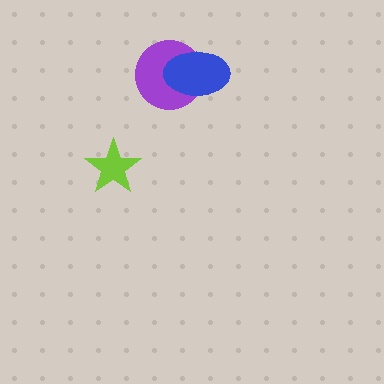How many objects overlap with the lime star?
0 objects overlap with the lime star.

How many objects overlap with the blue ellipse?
1 object overlaps with the blue ellipse.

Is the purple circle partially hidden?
Yes, it is partially covered by another shape.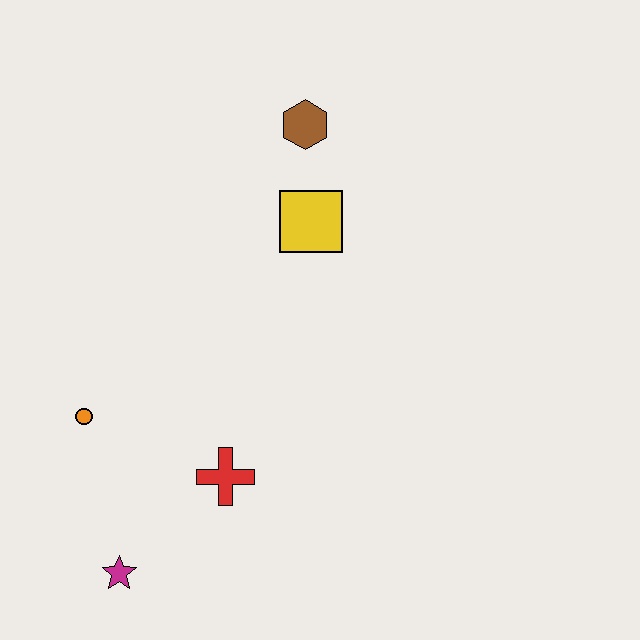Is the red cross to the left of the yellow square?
Yes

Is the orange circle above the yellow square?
No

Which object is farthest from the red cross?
The brown hexagon is farthest from the red cross.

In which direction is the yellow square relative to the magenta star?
The yellow square is above the magenta star.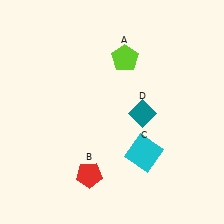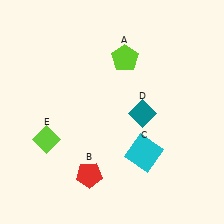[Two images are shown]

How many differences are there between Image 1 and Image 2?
There is 1 difference between the two images.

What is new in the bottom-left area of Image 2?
A lime diamond (E) was added in the bottom-left area of Image 2.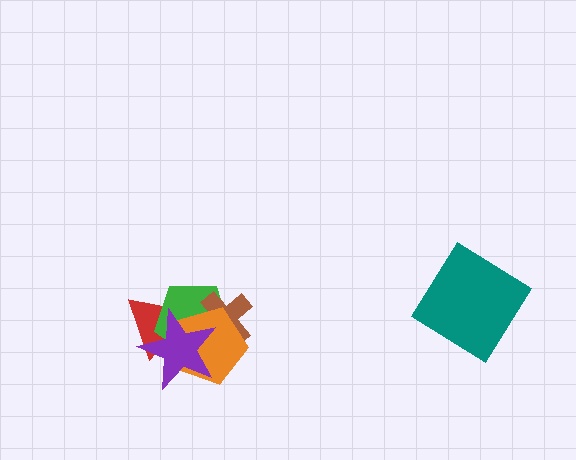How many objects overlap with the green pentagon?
4 objects overlap with the green pentagon.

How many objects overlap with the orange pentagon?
4 objects overlap with the orange pentagon.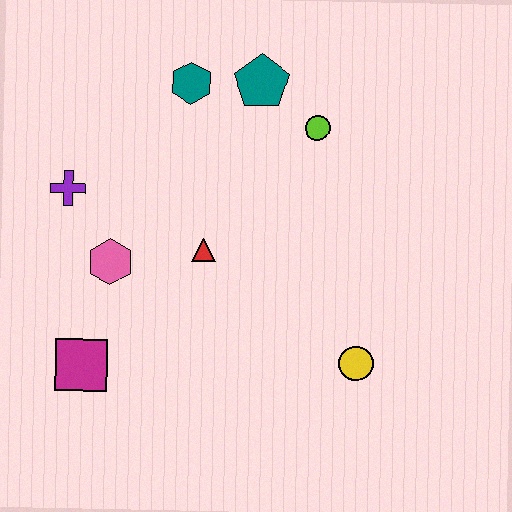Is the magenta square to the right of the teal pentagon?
No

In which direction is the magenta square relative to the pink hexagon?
The magenta square is below the pink hexagon.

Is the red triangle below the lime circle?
Yes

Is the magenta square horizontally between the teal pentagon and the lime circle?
No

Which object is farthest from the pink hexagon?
The yellow circle is farthest from the pink hexagon.